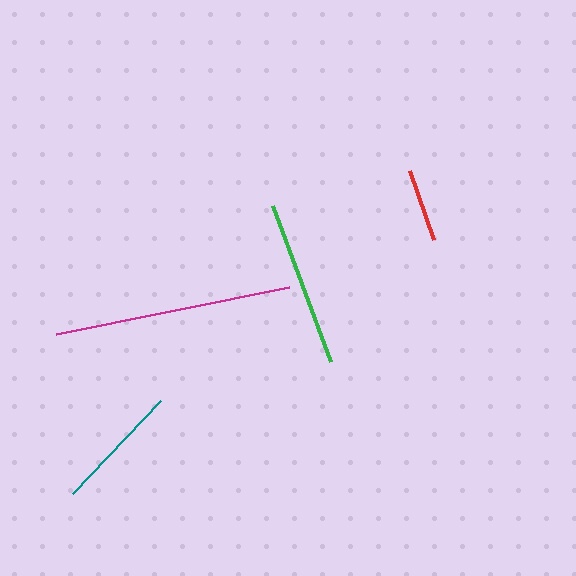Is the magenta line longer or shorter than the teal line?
The magenta line is longer than the teal line.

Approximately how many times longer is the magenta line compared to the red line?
The magenta line is approximately 3.2 times the length of the red line.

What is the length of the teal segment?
The teal segment is approximately 128 pixels long.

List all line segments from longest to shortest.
From longest to shortest: magenta, green, teal, red.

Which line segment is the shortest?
The red line is the shortest at approximately 74 pixels.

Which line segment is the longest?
The magenta line is the longest at approximately 237 pixels.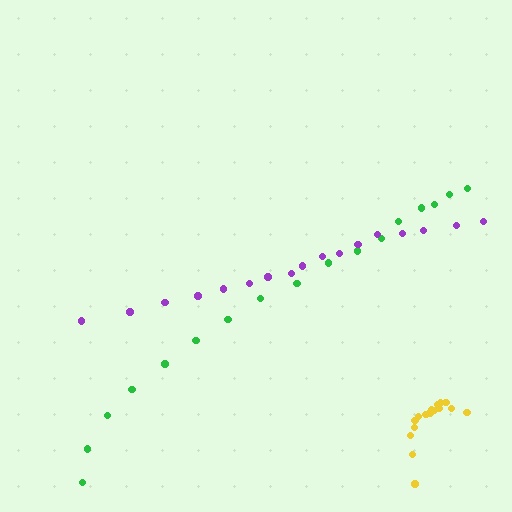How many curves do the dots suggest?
There are 3 distinct paths.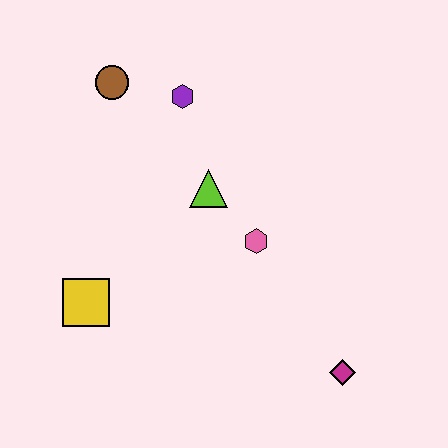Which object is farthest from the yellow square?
The magenta diamond is farthest from the yellow square.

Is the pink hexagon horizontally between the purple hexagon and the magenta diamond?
Yes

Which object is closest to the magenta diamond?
The pink hexagon is closest to the magenta diamond.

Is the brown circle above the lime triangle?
Yes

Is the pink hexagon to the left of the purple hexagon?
No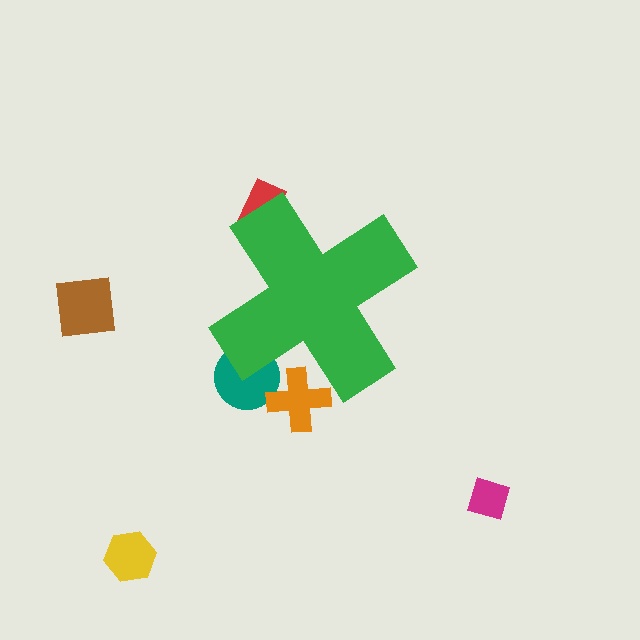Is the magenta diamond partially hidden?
No, the magenta diamond is fully visible.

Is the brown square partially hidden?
No, the brown square is fully visible.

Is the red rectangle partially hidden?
Yes, the red rectangle is partially hidden behind the green cross.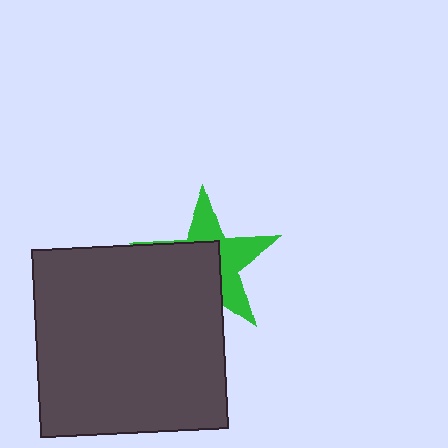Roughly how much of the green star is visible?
About half of it is visible (roughly 47%).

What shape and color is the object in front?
The object in front is a dark gray square.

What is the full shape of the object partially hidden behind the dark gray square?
The partially hidden object is a green star.